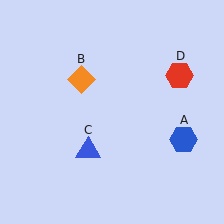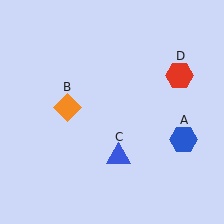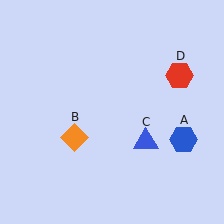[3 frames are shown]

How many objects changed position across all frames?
2 objects changed position: orange diamond (object B), blue triangle (object C).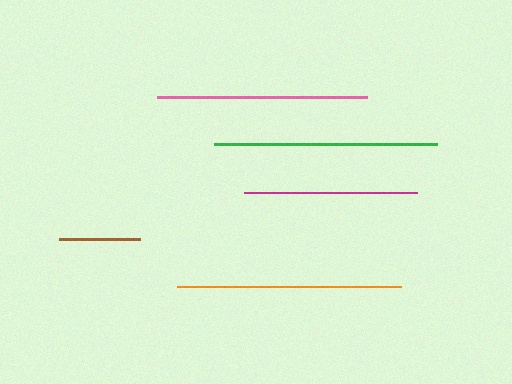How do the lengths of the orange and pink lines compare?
The orange and pink lines are approximately the same length.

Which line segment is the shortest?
The brown line is the shortest at approximately 81 pixels.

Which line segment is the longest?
The orange line is the longest at approximately 224 pixels.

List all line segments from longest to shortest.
From longest to shortest: orange, green, pink, magenta, brown.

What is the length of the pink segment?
The pink segment is approximately 211 pixels long.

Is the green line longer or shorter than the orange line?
The orange line is longer than the green line.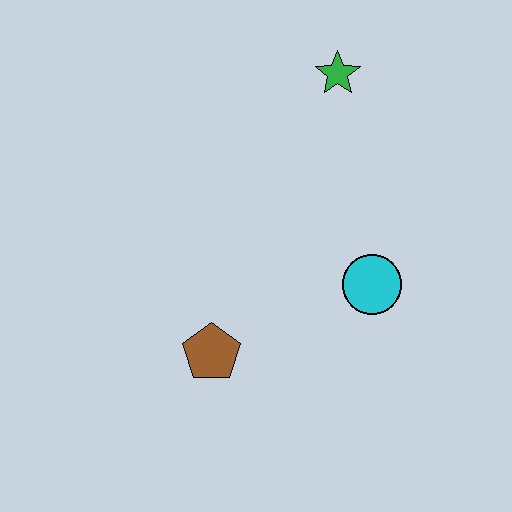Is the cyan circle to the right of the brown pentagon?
Yes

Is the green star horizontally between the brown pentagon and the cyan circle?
Yes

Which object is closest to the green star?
The cyan circle is closest to the green star.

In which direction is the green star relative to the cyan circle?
The green star is above the cyan circle.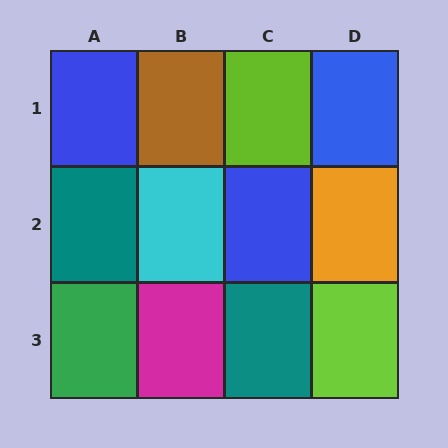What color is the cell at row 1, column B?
Brown.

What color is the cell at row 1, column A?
Blue.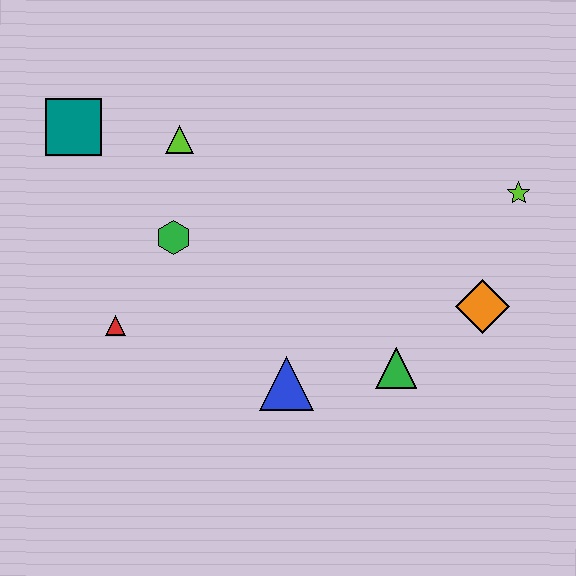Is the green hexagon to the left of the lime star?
Yes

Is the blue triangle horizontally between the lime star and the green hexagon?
Yes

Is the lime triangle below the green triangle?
No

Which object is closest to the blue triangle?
The green triangle is closest to the blue triangle.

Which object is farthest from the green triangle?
The teal square is farthest from the green triangle.